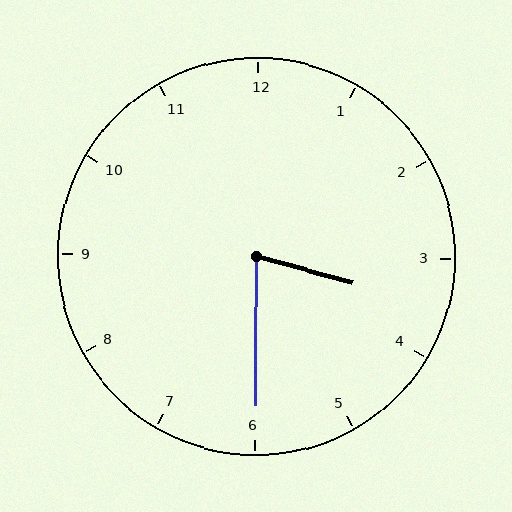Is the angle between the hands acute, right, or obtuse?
It is acute.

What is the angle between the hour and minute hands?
Approximately 75 degrees.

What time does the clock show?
3:30.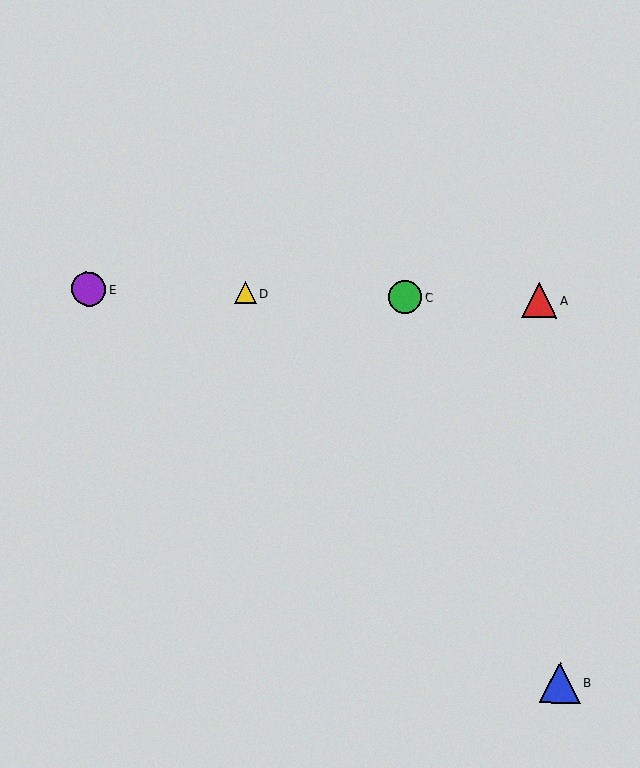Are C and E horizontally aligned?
Yes, both are at y≈297.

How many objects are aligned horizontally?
4 objects (A, C, D, E) are aligned horizontally.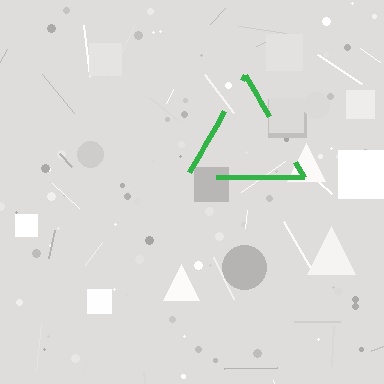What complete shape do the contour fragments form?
The contour fragments form a triangle.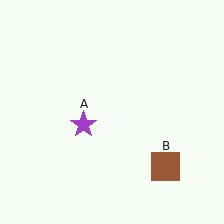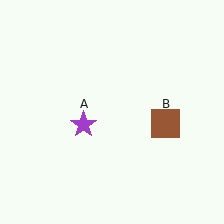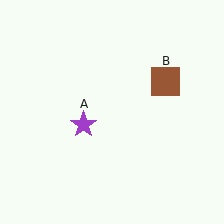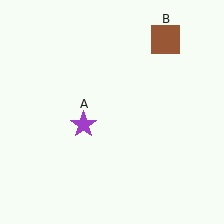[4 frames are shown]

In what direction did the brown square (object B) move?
The brown square (object B) moved up.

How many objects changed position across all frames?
1 object changed position: brown square (object B).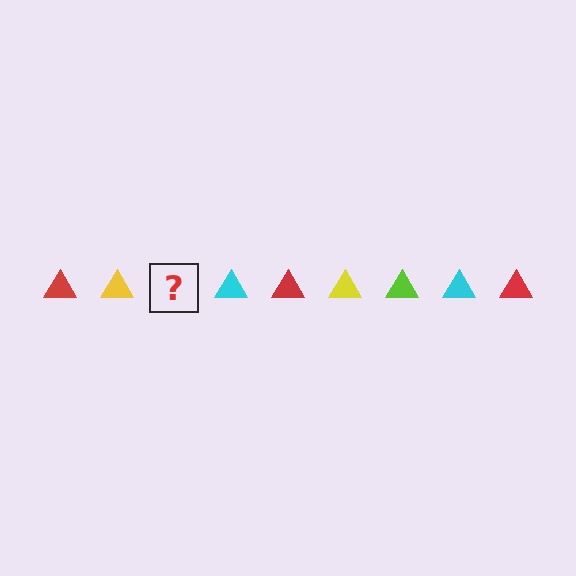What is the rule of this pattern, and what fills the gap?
The rule is that the pattern cycles through red, yellow, lime, cyan triangles. The gap should be filled with a lime triangle.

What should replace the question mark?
The question mark should be replaced with a lime triangle.